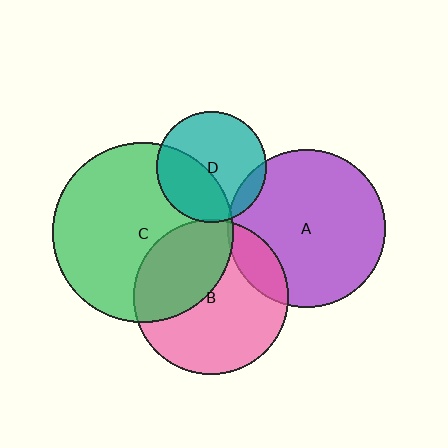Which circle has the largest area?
Circle C (green).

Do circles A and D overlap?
Yes.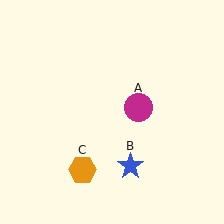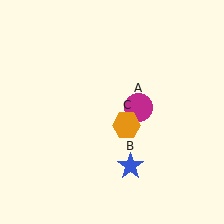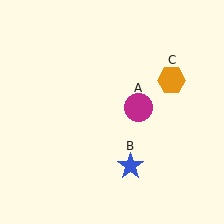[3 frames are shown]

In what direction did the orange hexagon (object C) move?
The orange hexagon (object C) moved up and to the right.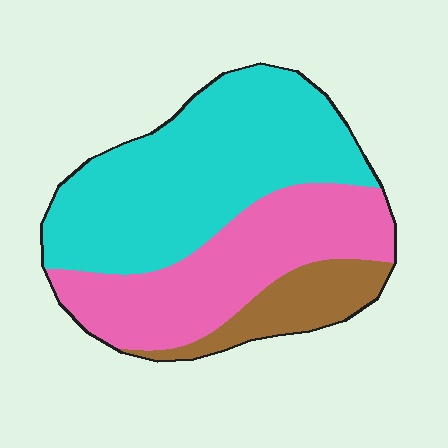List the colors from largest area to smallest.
From largest to smallest: cyan, pink, brown.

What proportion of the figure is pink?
Pink takes up between a quarter and a half of the figure.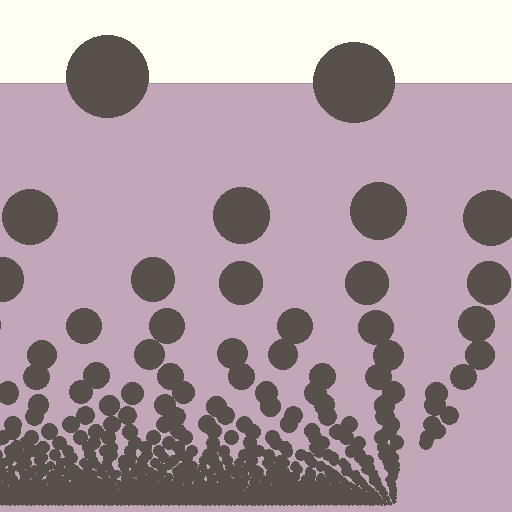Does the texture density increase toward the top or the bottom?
Density increases toward the bottom.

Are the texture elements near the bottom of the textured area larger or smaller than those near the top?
Smaller. The gradient is inverted — elements near the bottom are smaller and denser.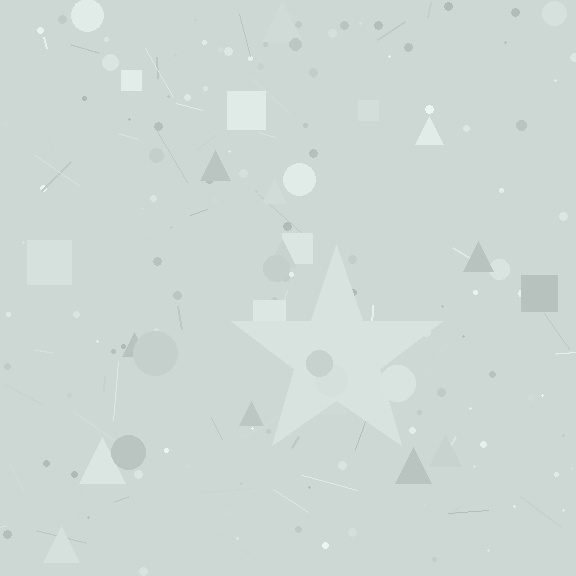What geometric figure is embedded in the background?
A star is embedded in the background.